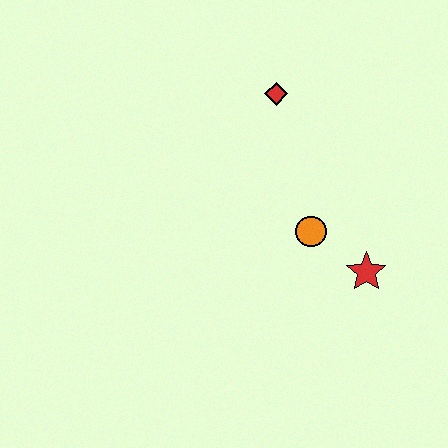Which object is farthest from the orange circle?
The red diamond is farthest from the orange circle.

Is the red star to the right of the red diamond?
Yes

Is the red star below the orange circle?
Yes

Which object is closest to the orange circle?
The red star is closest to the orange circle.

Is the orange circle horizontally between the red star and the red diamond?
Yes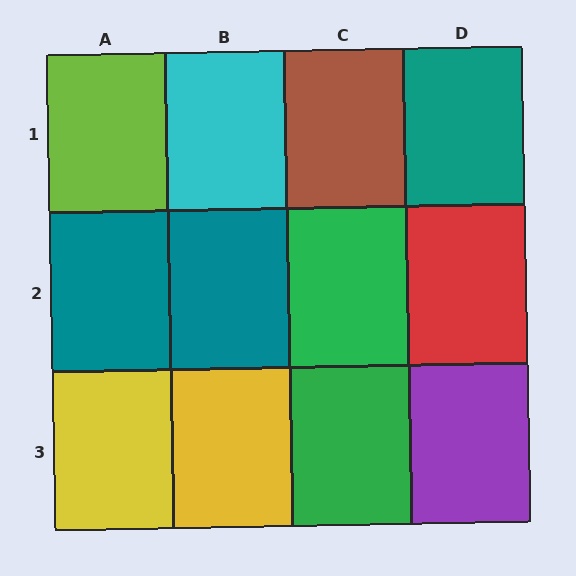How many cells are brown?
1 cell is brown.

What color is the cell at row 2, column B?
Teal.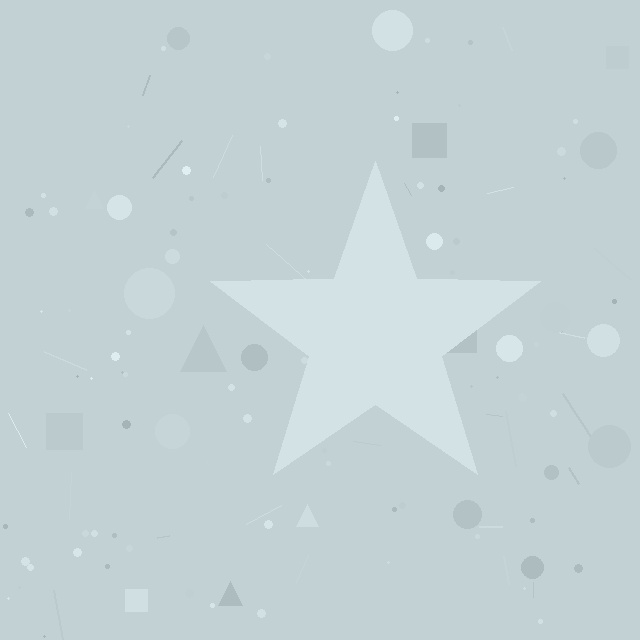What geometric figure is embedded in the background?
A star is embedded in the background.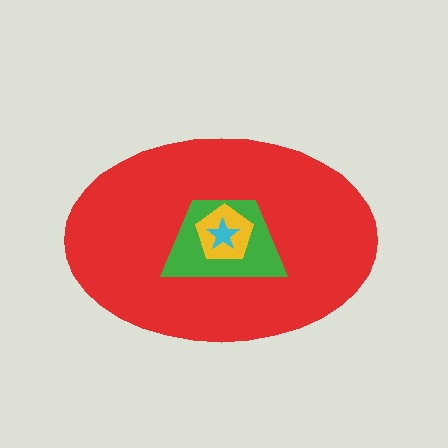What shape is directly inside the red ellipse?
The green trapezoid.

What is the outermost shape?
The red ellipse.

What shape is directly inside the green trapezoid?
The yellow pentagon.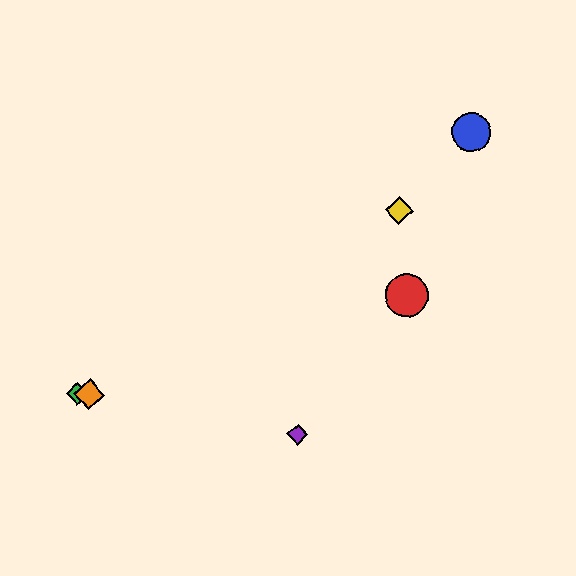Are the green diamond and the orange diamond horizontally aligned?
Yes, both are at y≈394.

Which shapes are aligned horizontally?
The green diamond, the orange diamond are aligned horizontally.